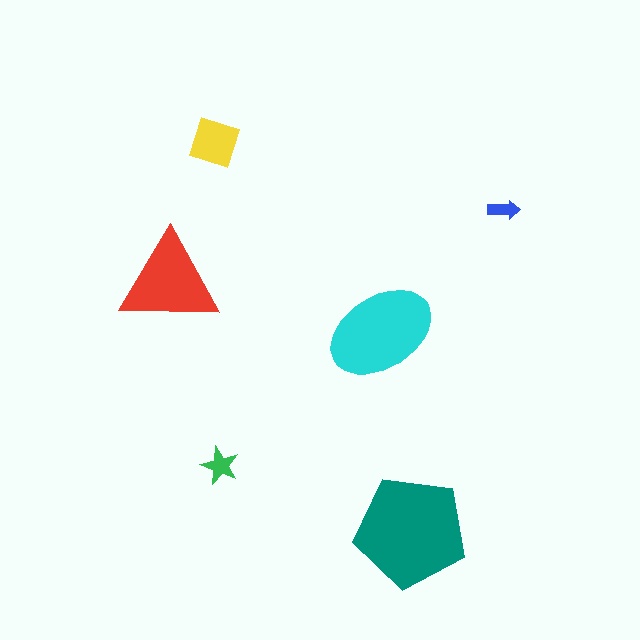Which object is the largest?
The teal pentagon.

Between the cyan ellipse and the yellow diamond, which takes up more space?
The cyan ellipse.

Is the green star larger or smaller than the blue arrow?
Larger.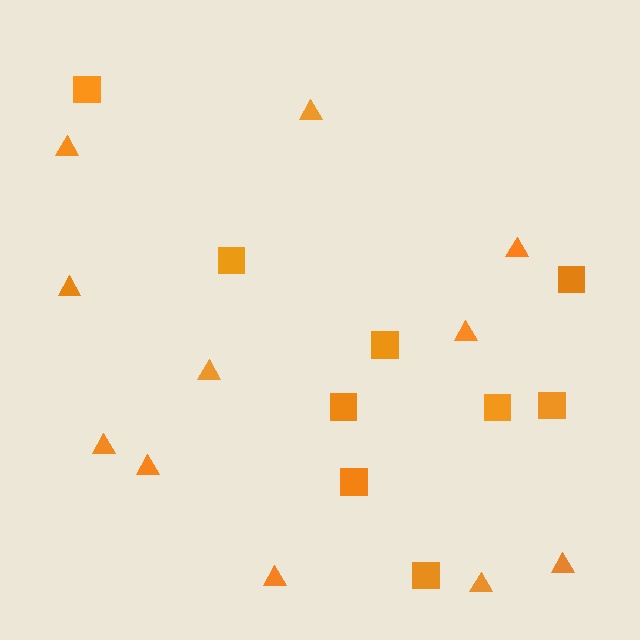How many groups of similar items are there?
There are 2 groups: one group of squares (9) and one group of triangles (11).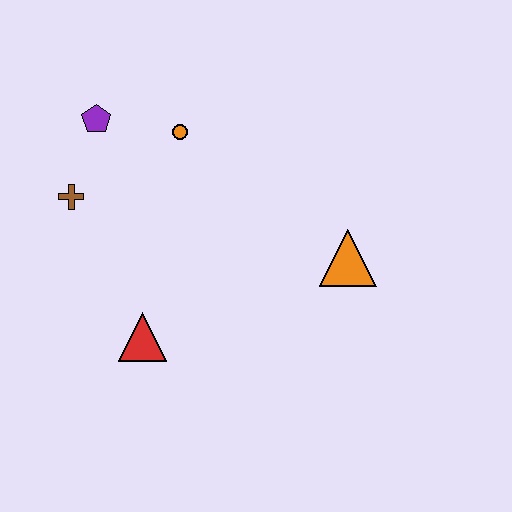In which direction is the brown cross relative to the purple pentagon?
The brown cross is below the purple pentagon.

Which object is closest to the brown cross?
The purple pentagon is closest to the brown cross.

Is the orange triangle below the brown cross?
Yes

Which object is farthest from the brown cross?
The orange triangle is farthest from the brown cross.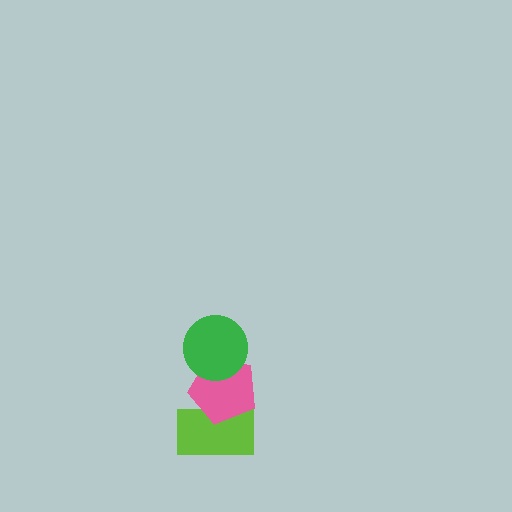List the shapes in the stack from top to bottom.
From top to bottom: the green circle, the pink pentagon, the lime rectangle.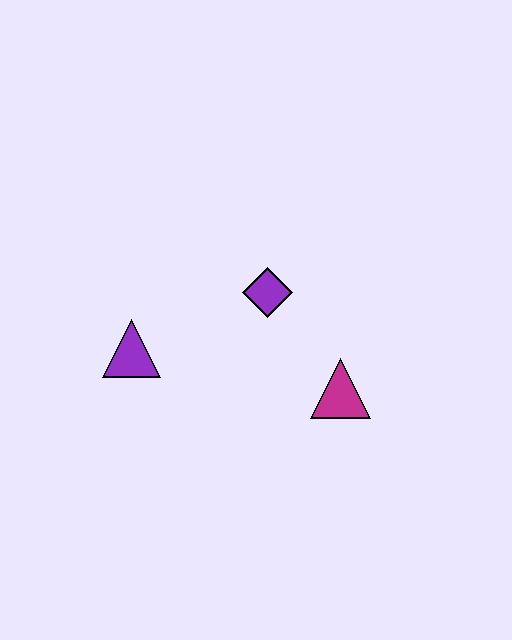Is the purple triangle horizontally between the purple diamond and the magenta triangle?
No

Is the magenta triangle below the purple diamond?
Yes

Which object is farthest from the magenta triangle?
The purple triangle is farthest from the magenta triangle.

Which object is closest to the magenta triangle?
The purple diamond is closest to the magenta triangle.